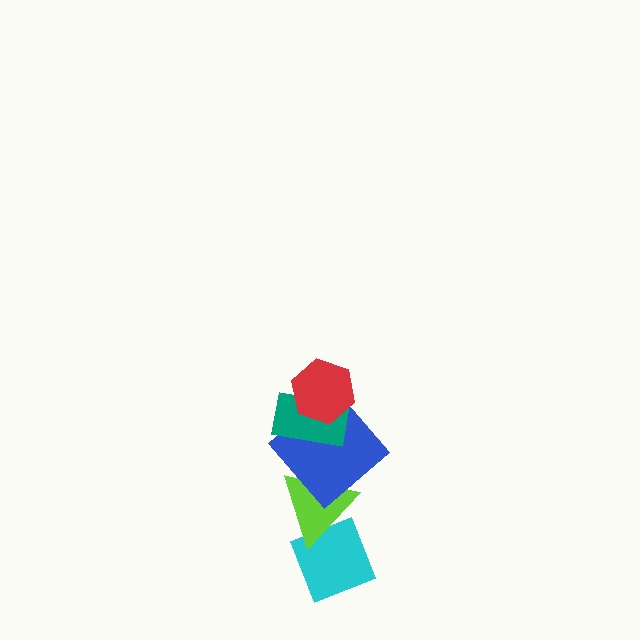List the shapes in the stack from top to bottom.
From top to bottom: the red hexagon, the teal rectangle, the blue diamond, the lime triangle, the cyan diamond.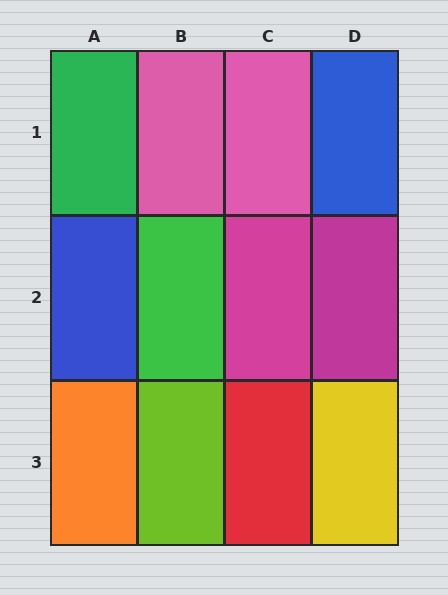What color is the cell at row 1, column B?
Pink.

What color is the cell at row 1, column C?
Pink.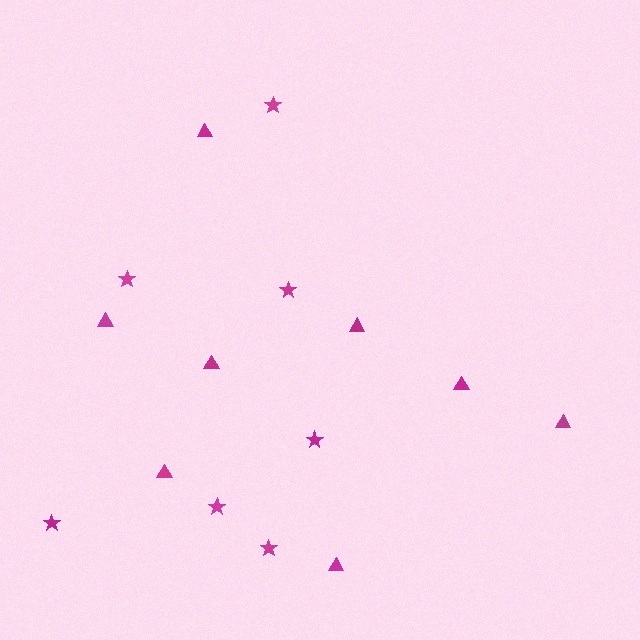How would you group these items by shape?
There are 2 groups: one group of stars (7) and one group of triangles (8).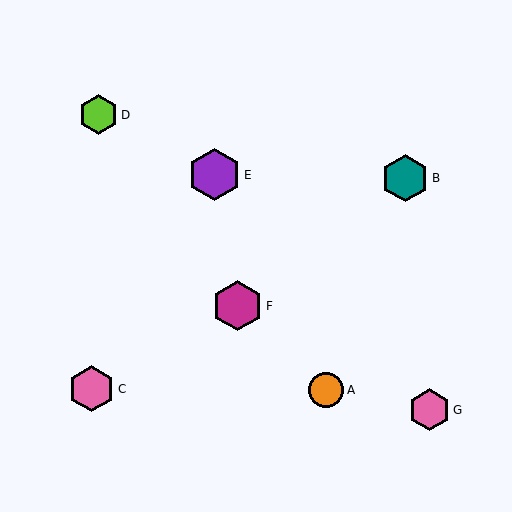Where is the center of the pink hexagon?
The center of the pink hexagon is at (92, 389).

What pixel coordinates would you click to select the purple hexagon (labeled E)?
Click at (214, 175) to select the purple hexagon E.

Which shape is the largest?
The purple hexagon (labeled E) is the largest.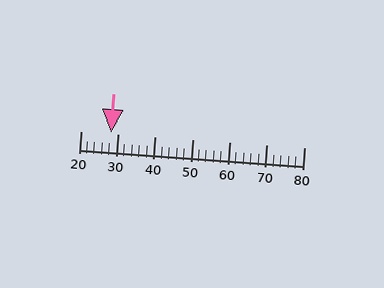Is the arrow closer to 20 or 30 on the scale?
The arrow is closer to 30.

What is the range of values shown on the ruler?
The ruler shows values from 20 to 80.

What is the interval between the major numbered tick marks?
The major tick marks are spaced 10 units apart.